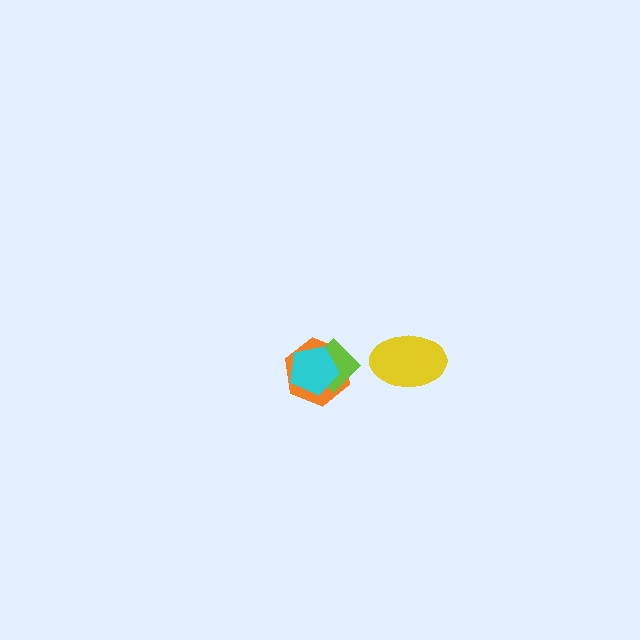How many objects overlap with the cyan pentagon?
2 objects overlap with the cyan pentagon.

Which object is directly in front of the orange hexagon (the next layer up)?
The lime diamond is directly in front of the orange hexagon.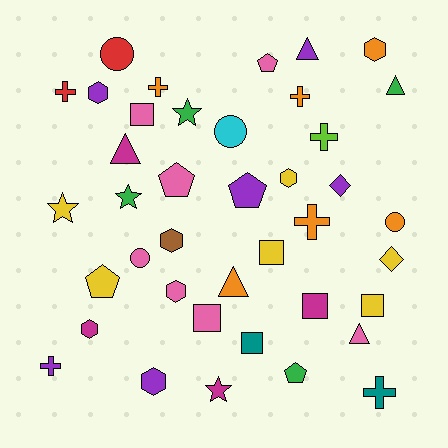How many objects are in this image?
There are 40 objects.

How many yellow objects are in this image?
There are 6 yellow objects.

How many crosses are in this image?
There are 7 crosses.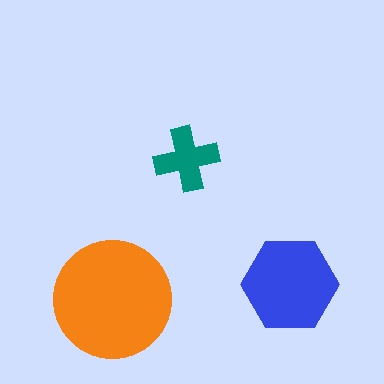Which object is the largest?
The orange circle.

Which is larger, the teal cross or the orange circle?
The orange circle.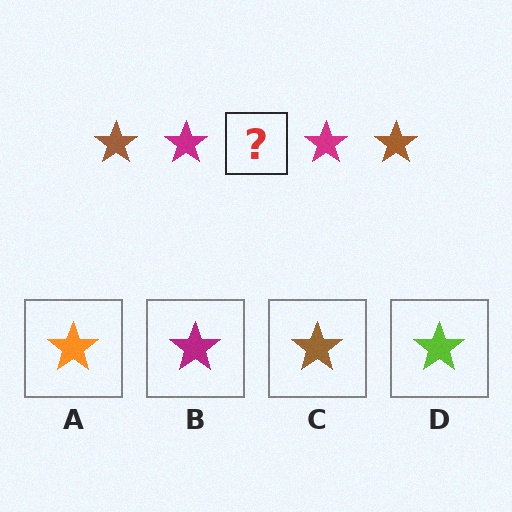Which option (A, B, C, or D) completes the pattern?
C.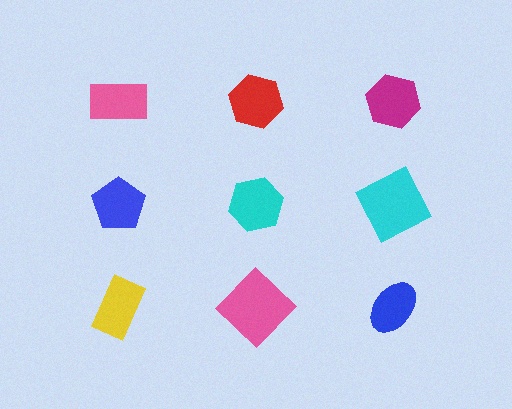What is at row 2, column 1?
A blue pentagon.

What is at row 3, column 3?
A blue ellipse.